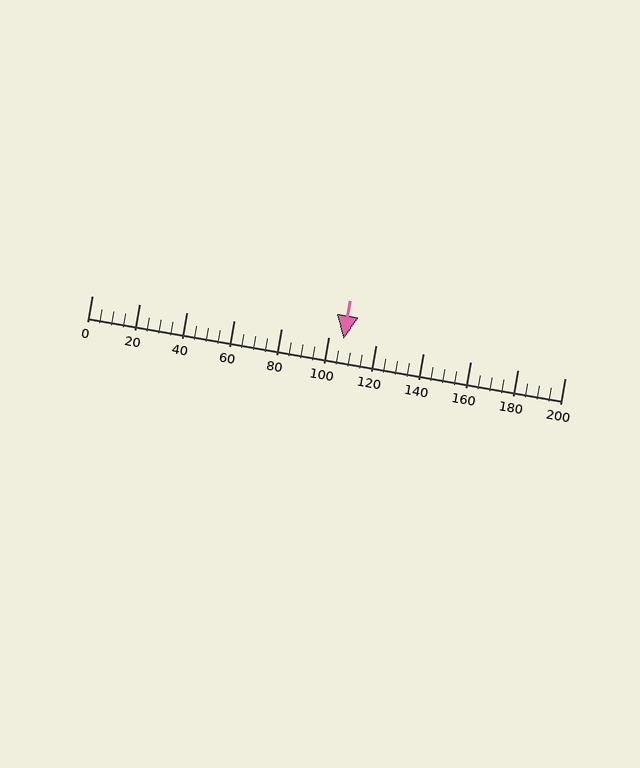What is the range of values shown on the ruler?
The ruler shows values from 0 to 200.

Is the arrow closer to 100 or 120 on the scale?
The arrow is closer to 100.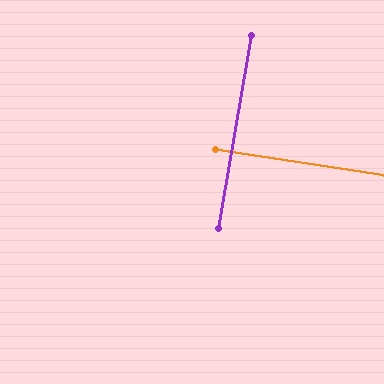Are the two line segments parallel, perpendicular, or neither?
Perpendicular — they meet at approximately 89°.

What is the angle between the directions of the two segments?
Approximately 89 degrees.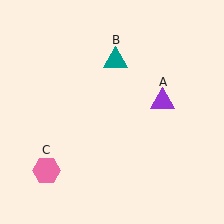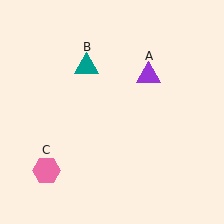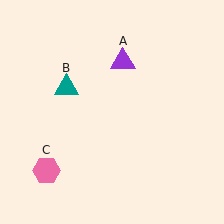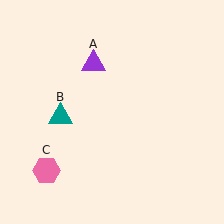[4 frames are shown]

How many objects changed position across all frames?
2 objects changed position: purple triangle (object A), teal triangle (object B).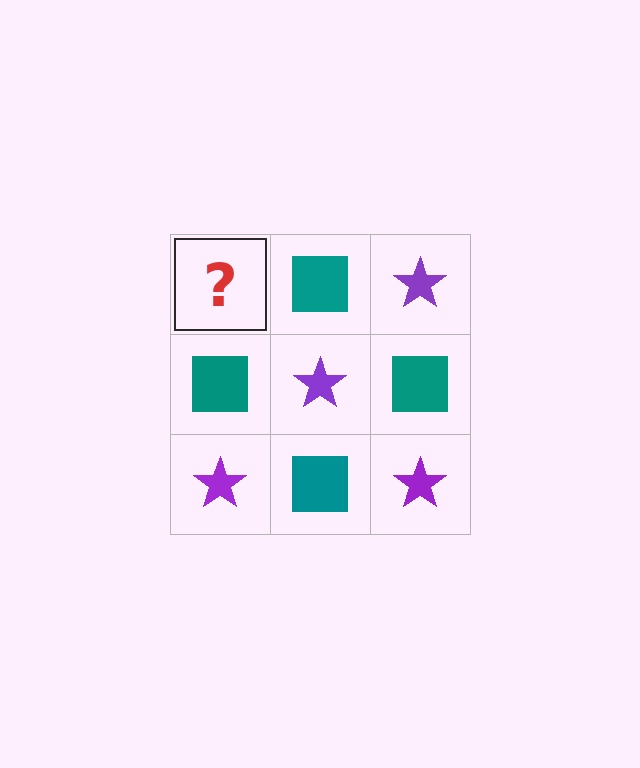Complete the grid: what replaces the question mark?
The question mark should be replaced with a purple star.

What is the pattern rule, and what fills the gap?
The rule is that it alternates purple star and teal square in a checkerboard pattern. The gap should be filled with a purple star.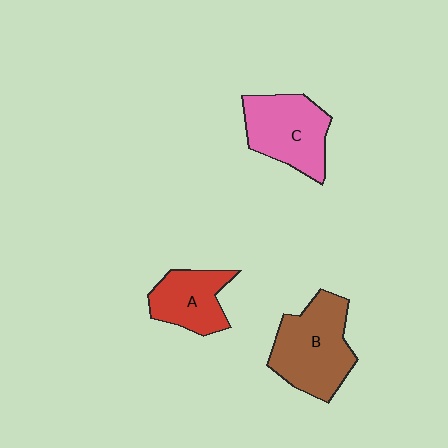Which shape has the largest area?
Shape B (brown).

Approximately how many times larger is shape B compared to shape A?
Approximately 1.5 times.